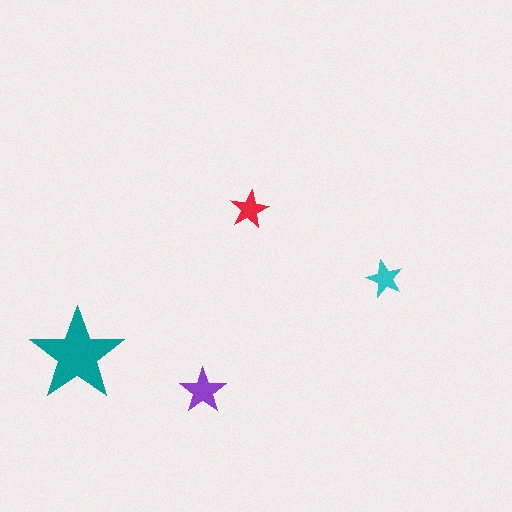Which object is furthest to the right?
The cyan star is rightmost.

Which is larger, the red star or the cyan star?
The red one.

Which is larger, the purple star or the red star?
The purple one.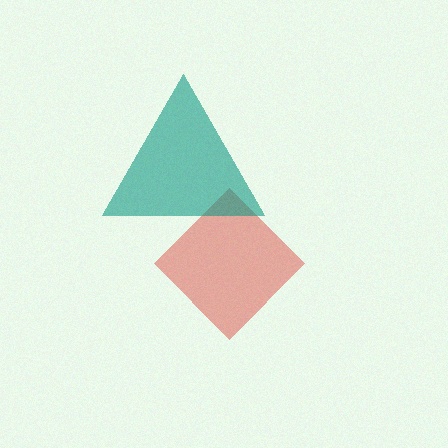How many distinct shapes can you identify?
There are 2 distinct shapes: a red diamond, a teal triangle.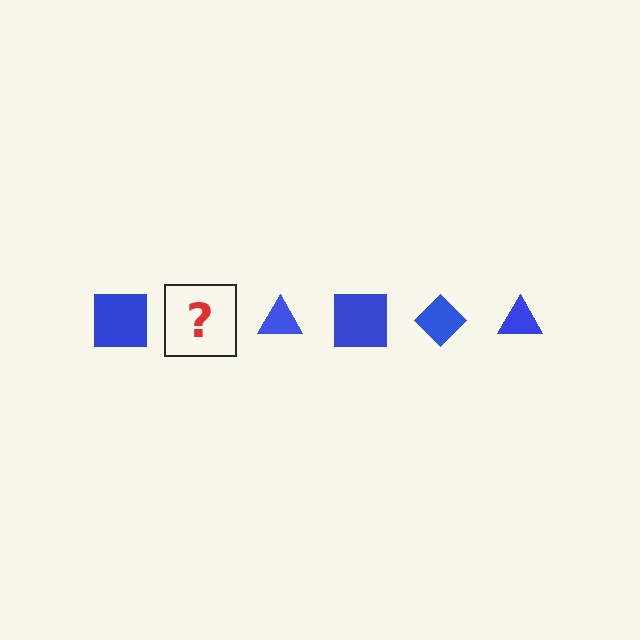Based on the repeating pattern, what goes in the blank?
The blank should be a blue diamond.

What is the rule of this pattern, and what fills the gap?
The rule is that the pattern cycles through square, diamond, triangle shapes in blue. The gap should be filled with a blue diamond.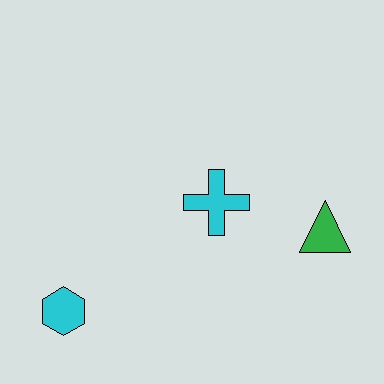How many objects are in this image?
There are 3 objects.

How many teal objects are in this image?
There are no teal objects.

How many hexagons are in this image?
There is 1 hexagon.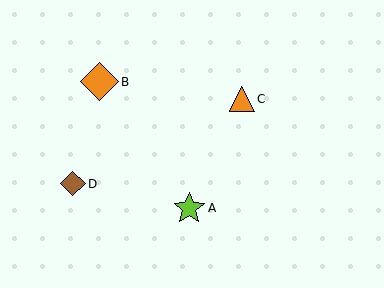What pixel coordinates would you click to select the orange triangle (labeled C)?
Click at (242, 99) to select the orange triangle C.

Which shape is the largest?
The orange diamond (labeled B) is the largest.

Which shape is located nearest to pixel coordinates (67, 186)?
The brown diamond (labeled D) at (73, 184) is nearest to that location.